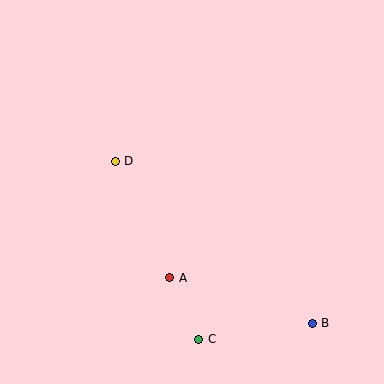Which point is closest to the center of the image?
Point D at (115, 161) is closest to the center.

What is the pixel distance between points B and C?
The distance between B and C is 114 pixels.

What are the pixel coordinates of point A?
Point A is at (170, 278).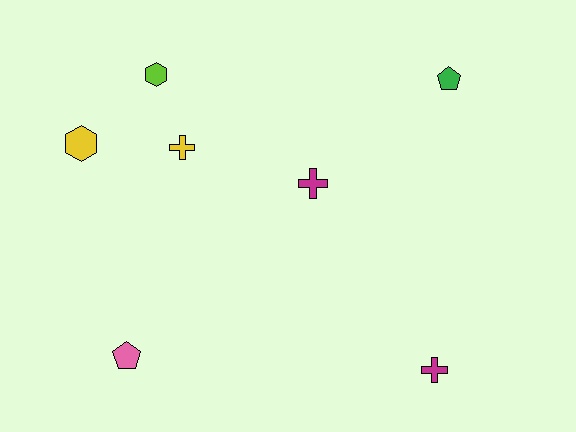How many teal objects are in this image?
There are no teal objects.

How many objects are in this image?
There are 7 objects.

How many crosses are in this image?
There are 3 crosses.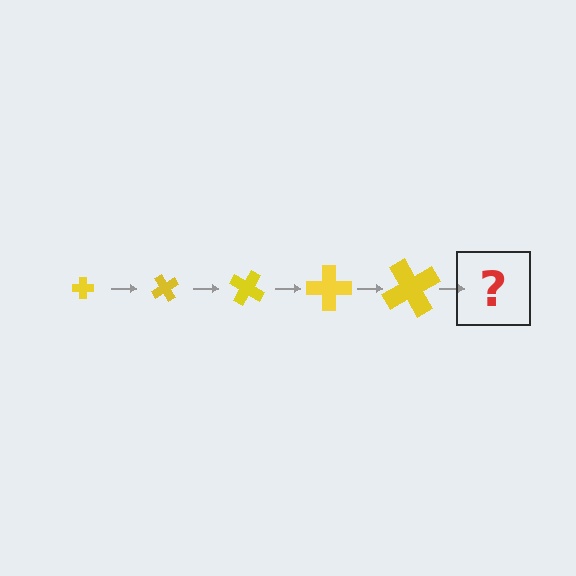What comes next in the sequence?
The next element should be a cross, larger than the previous one and rotated 300 degrees from the start.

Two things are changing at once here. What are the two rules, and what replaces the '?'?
The two rules are that the cross grows larger each step and it rotates 60 degrees each step. The '?' should be a cross, larger than the previous one and rotated 300 degrees from the start.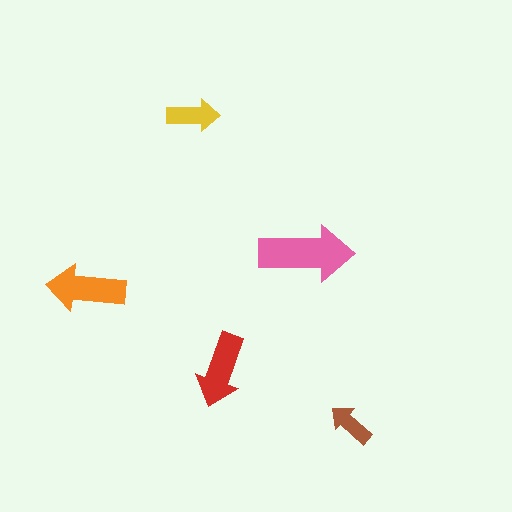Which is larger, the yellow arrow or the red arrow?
The red one.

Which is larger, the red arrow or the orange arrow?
The orange one.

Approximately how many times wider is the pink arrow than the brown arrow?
About 2 times wider.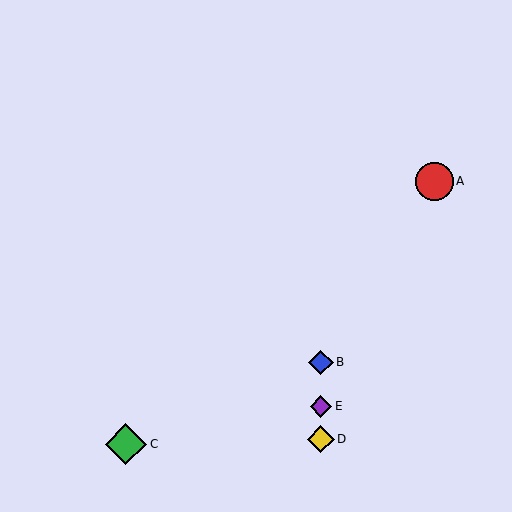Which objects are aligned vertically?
Objects B, D, E are aligned vertically.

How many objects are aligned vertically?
3 objects (B, D, E) are aligned vertically.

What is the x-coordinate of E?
Object E is at x≈321.